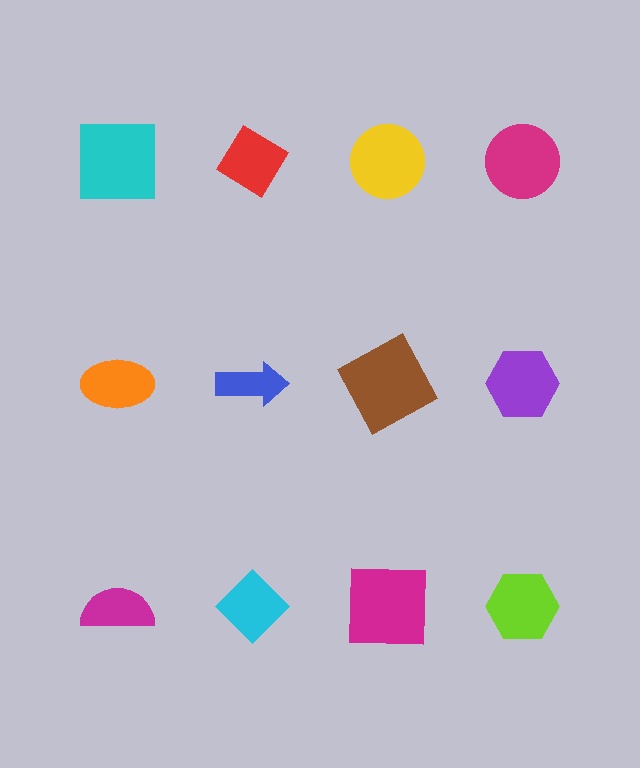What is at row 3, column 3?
A magenta square.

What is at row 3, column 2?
A cyan diamond.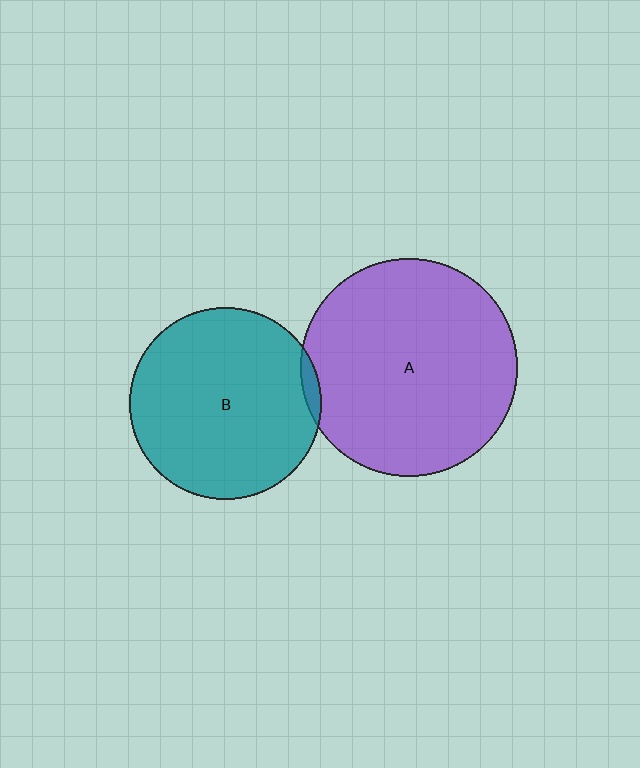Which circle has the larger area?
Circle A (purple).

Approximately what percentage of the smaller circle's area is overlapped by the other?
Approximately 5%.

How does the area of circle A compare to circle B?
Approximately 1.3 times.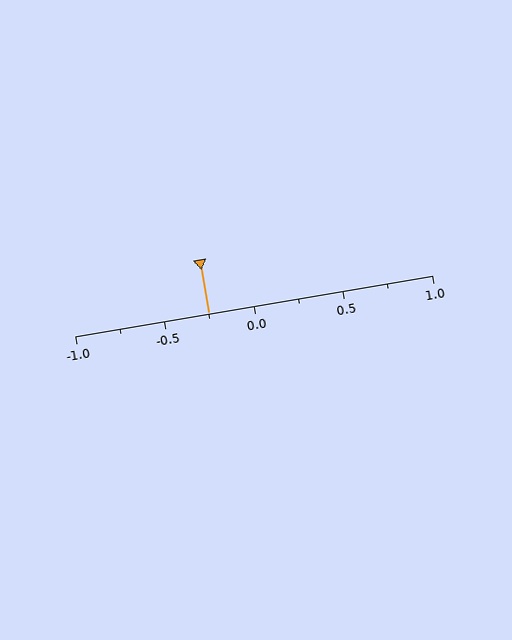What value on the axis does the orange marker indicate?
The marker indicates approximately -0.25.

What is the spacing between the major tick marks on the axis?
The major ticks are spaced 0.5 apart.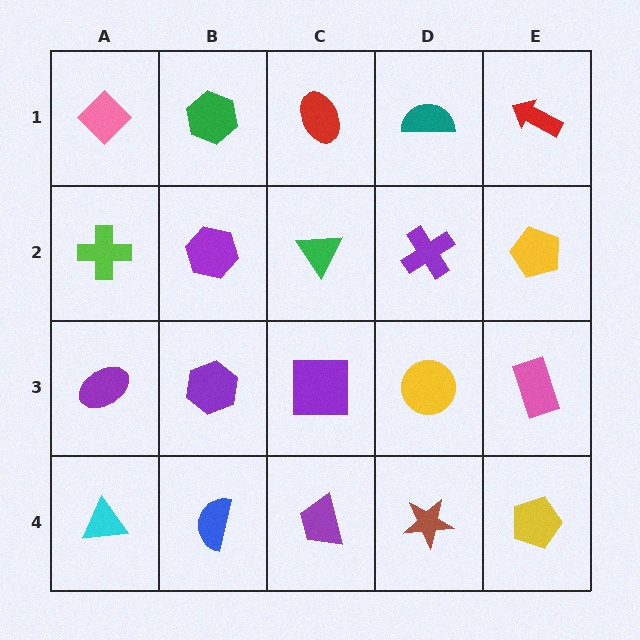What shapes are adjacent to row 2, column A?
A pink diamond (row 1, column A), a purple ellipse (row 3, column A), a purple hexagon (row 2, column B).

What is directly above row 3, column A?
A lime cross.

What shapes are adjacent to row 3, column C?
A green triangle (row 2, column C), a purple trapezoid (row 4, column C), a purple hexagon (row 3, column B), a yellow circle (row 3, column D).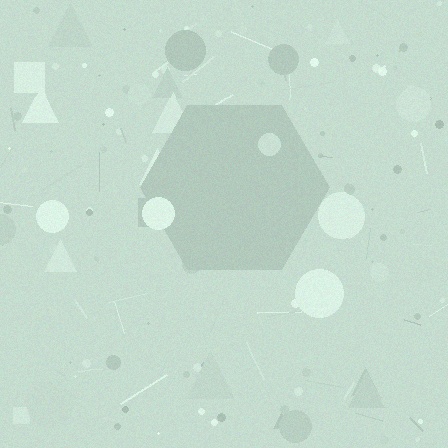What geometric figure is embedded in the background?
A hexagon is embedded in the background.